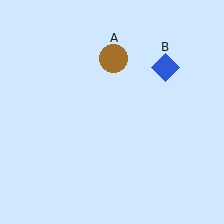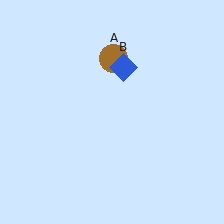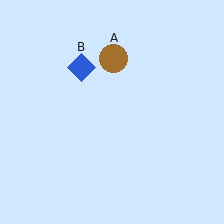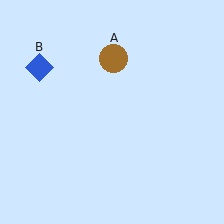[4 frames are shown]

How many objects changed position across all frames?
1 object changed position: blue diamond (object B).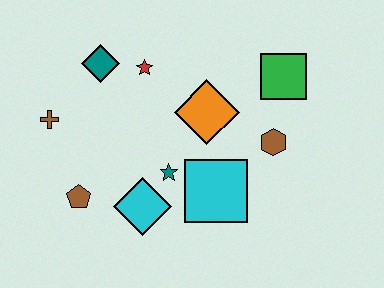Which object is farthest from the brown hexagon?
The brown cross is farthest from the brown hexagon.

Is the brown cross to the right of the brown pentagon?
No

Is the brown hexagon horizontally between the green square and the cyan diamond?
Yes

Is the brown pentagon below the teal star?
Yes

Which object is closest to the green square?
The brown hexagon is closest to the green square.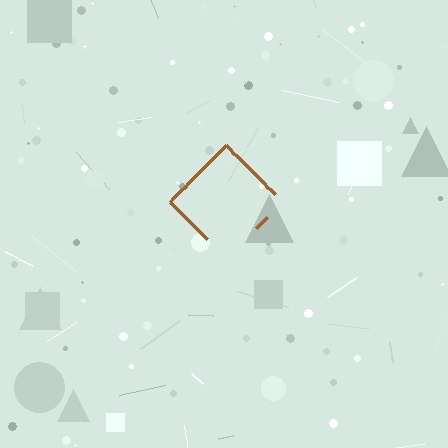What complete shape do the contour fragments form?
The contour fragments form a diamond.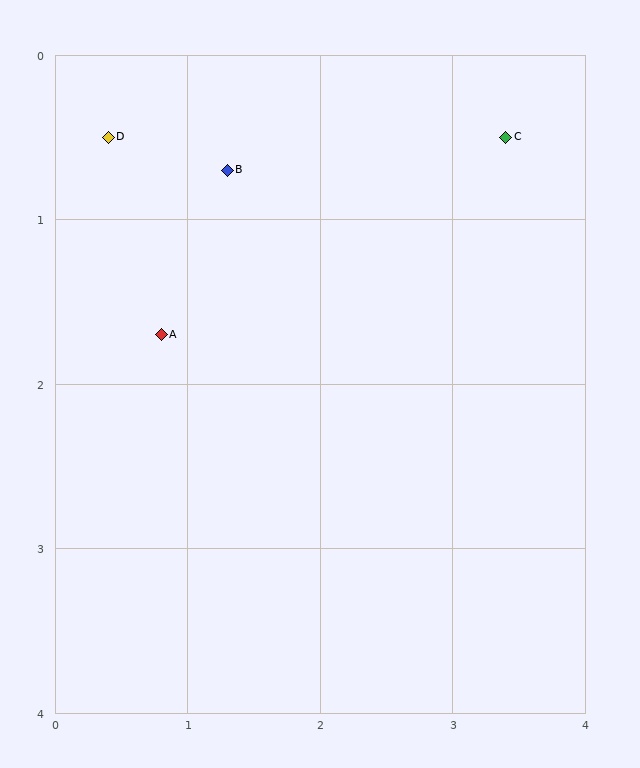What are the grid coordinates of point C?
Point C is at approximately (3.4, 0.5).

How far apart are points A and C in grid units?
Points A and C are about 2.9 grid units apart.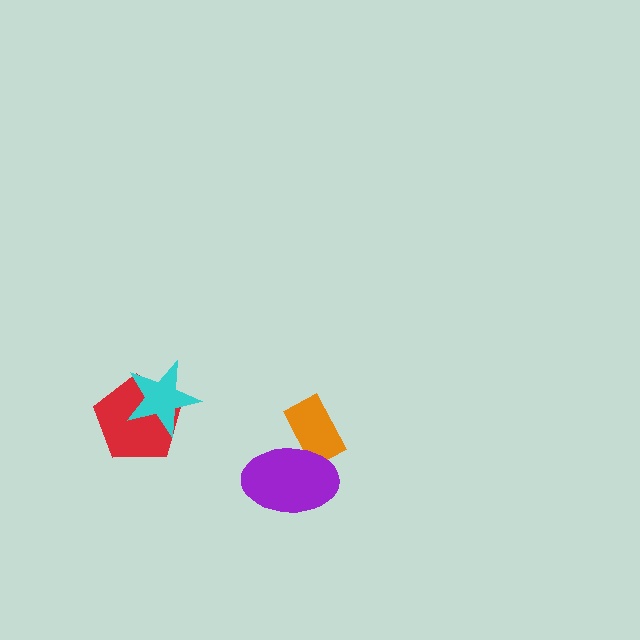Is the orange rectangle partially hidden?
Yes, it is partially covered by another shape.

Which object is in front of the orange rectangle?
The purple ellipse is in front of the orange rectangle.